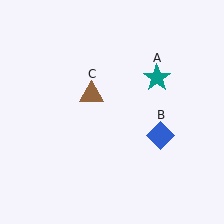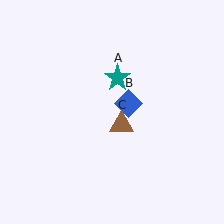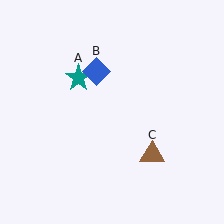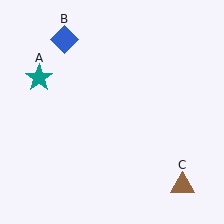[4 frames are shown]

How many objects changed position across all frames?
3 objects changed position: teal star (object A), blue diamond (object B), brown triangle (object C).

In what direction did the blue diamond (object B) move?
The blue diamond (object B) moved up and to the left.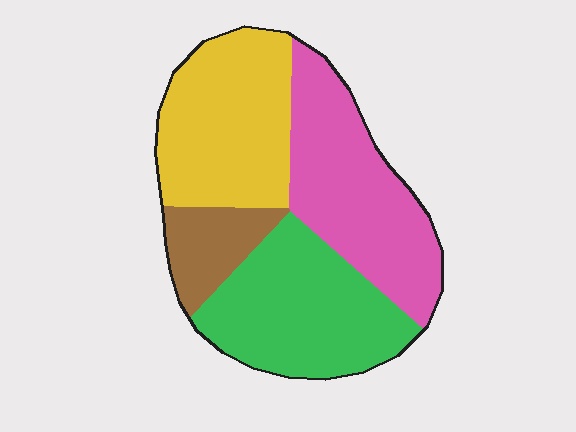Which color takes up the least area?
Brown, at roughly 10%.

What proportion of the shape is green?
Green takes up between a quarter and a half of the shape.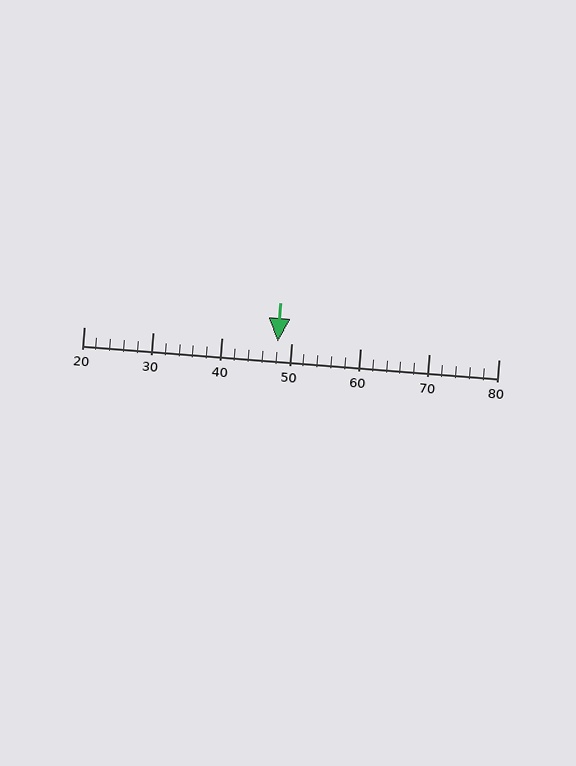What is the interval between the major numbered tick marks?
The major tick marks are spaced 10 units apart.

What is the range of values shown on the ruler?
The ruler shows values from 20 to 80.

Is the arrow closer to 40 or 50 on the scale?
The arrow is closer to 50.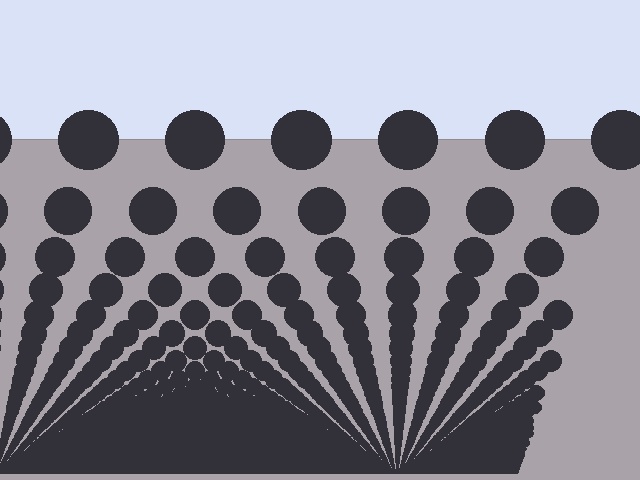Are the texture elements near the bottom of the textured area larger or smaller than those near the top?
Smaller. The gradient is inverted — elements near the bottom are smaller and denser.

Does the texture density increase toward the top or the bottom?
Density increases toward the bottom.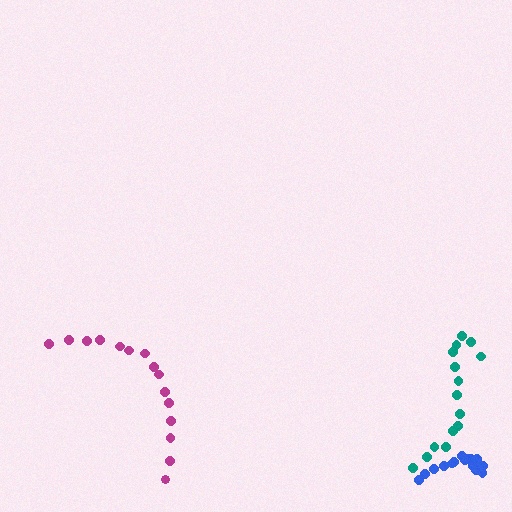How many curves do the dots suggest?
There are 3 distinct paths.